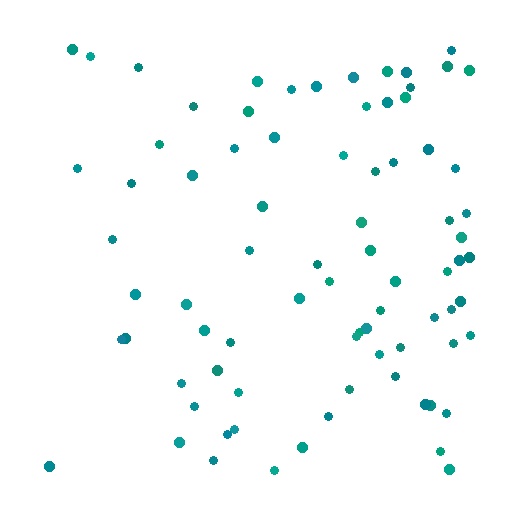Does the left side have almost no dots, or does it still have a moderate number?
Still a moderate number, just noticeably fewer than the right.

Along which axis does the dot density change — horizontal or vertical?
Horizontal.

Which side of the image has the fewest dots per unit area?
The left.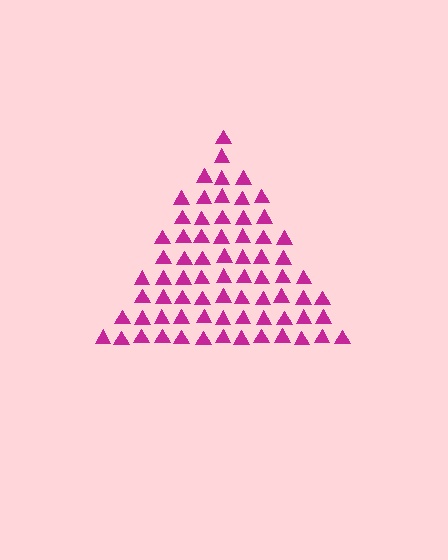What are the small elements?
The small elements are triangles.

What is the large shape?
The large shape is a triangle.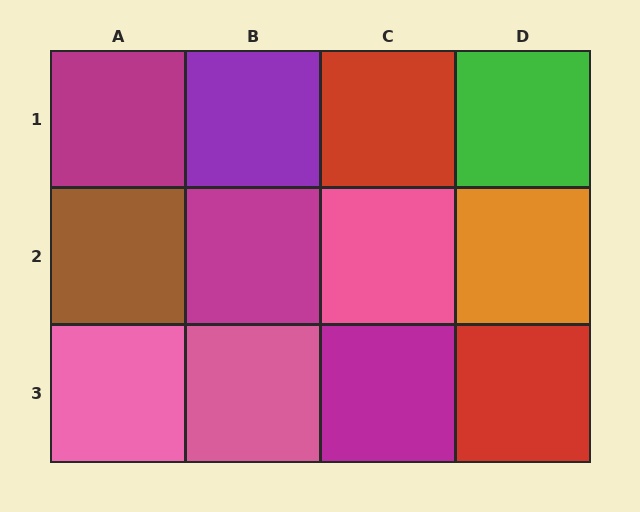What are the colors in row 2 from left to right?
Brown, magenta, pink, orange.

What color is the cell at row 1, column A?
Magenta.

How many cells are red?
2 cells are red.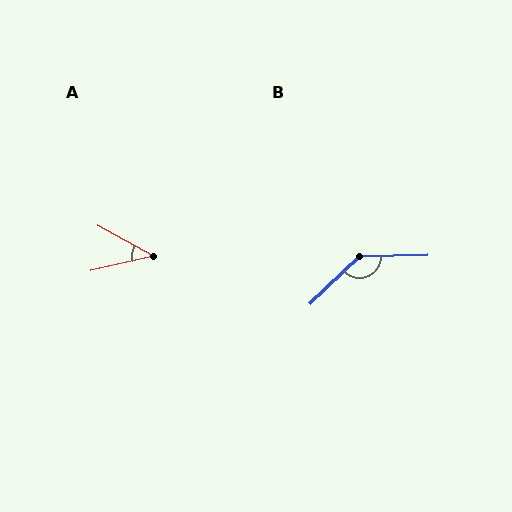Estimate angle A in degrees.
Approximately 42 degrees.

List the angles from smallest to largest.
A (42°), B (137°).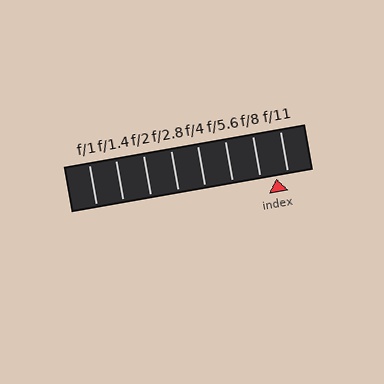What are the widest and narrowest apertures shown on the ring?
The widest aperture shown is f/1 and the narrowest is f/11.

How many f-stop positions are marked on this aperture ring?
There are 8 f-stop positions marked.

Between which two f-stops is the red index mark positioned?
The index mark is between f/8 and f/11.